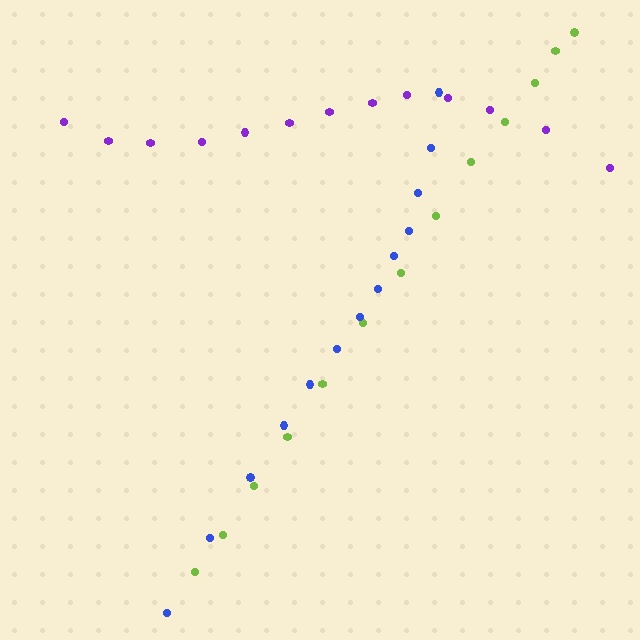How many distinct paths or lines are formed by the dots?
There are 3 distinct paths.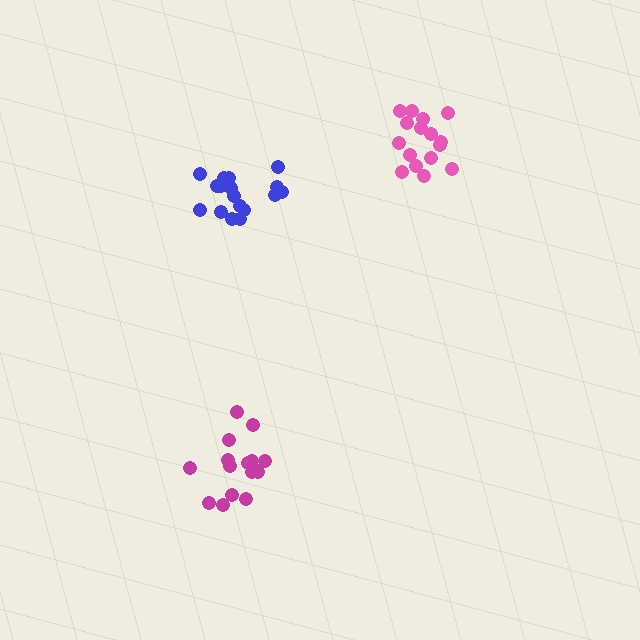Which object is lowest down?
The magenta cluster is bottommost.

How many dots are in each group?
Group 1: 17 dots, Group 2: 16 dots, Group 3: 16 dots (49 total).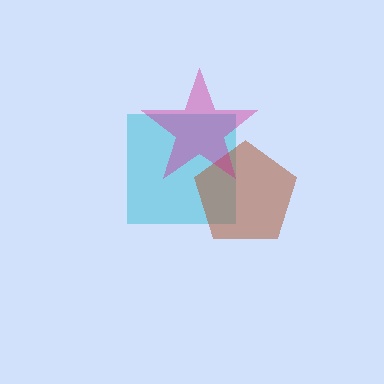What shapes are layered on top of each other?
The layered shapes are: a cyan square, a brown pentagon, a magenta star.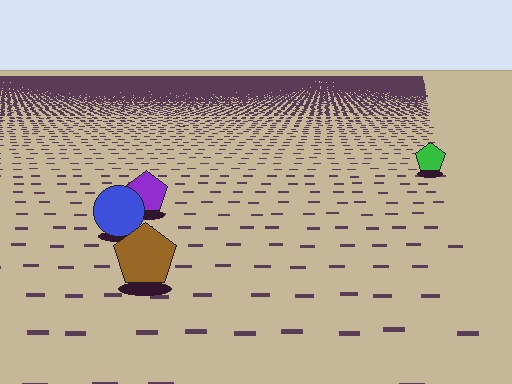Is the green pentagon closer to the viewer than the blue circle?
No. The blue circle is closer — you can tell from the texture gradient: the ground texture is coarser near it.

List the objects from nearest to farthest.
From nearest to farthest: the brown pentagon, the blue circle, the purple pentagon, the green pentagon.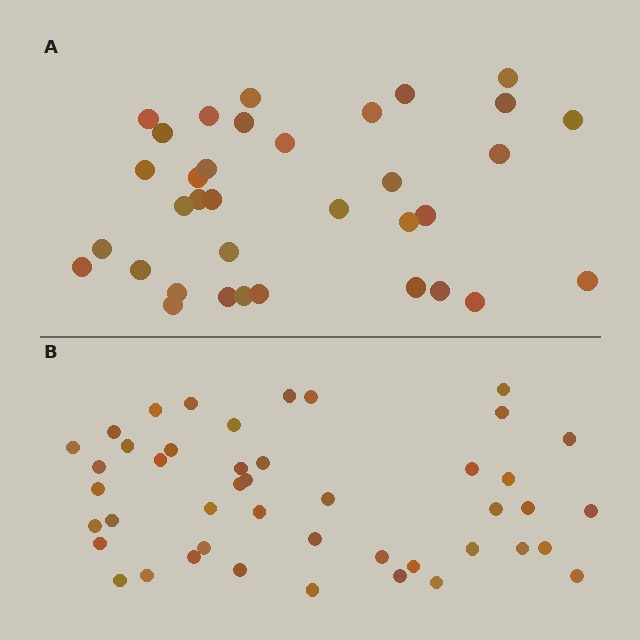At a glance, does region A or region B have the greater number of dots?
Region B (the bottom region) has more dots.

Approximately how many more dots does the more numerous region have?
Region B has roughly 10 or so more dots than region A.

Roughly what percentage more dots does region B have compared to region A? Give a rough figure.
About 30% more.